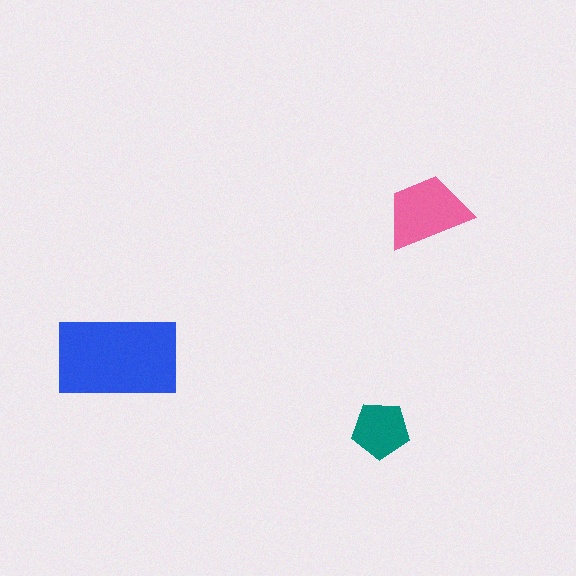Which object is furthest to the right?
The pink trapezoid is rightmost.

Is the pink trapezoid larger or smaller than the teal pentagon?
Larger.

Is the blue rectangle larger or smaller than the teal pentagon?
Larger.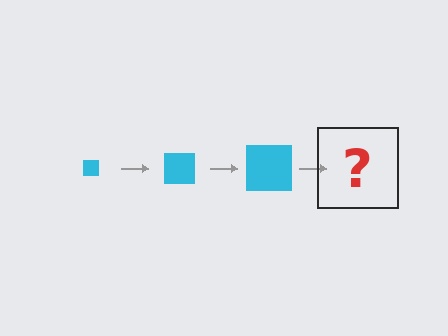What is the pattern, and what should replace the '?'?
The pattern is that the square gets progressively larger each step. The '?' should be a cyan square, larger than the previous one.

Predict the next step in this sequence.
The next step is a cyan square, larger than the previous one.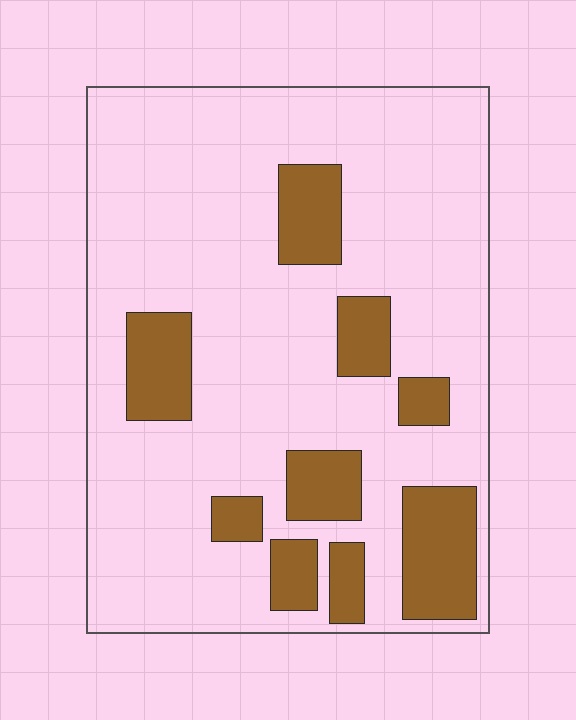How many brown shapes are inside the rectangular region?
9.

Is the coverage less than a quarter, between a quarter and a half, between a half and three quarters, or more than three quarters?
Less than a quarter.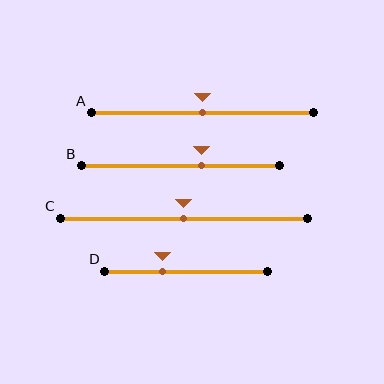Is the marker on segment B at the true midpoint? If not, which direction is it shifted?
No, the marker on segment B is shifted to the right by about 11% of the segment length.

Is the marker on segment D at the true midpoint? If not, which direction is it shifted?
No, the marker on segment D is shifted to the left by about 14% of the segment length.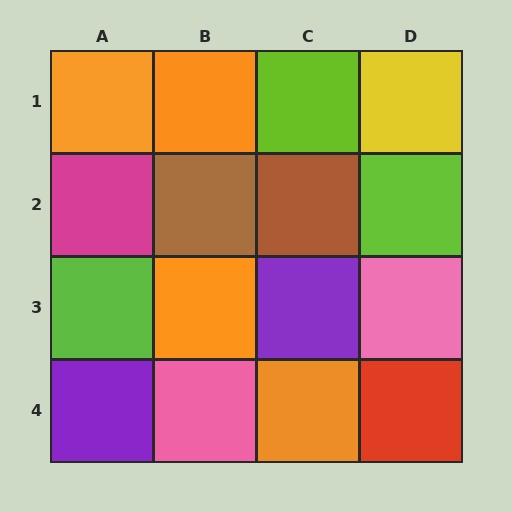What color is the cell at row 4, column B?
Pink.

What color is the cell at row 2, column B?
Brown.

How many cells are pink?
2 cells are pink.